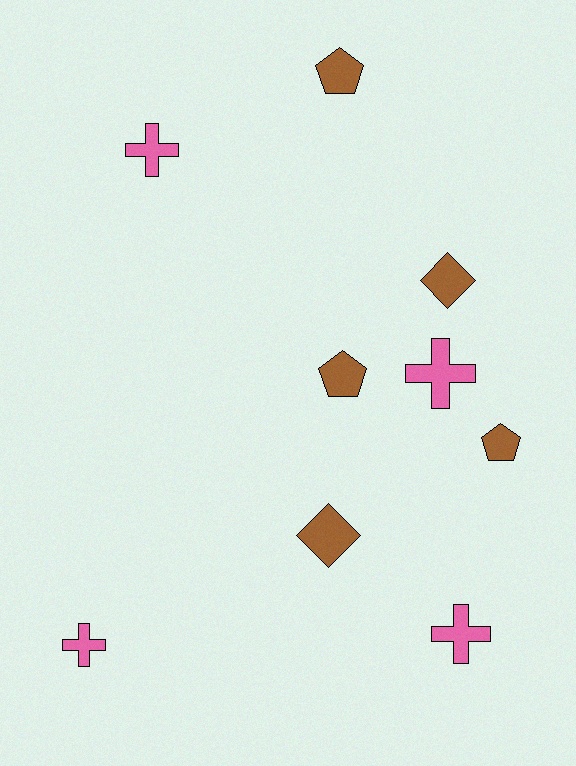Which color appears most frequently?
Brown, with 5 objects.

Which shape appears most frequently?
Cross, with 4 objects.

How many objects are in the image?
There are 9 objects.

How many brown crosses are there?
There are no brown crosses.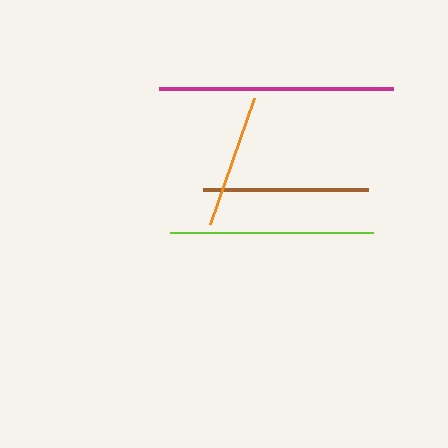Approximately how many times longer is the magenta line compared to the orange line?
The magenta line is approximately 1.8 times the length of the orange line.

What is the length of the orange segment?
The orange segment is approximately 133 pixels long.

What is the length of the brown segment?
The brown segment is approximately 165 pixels long.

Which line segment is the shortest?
The orange line is the shortest at approximately 133 pixels.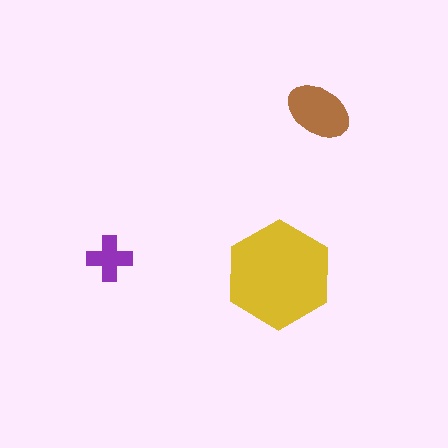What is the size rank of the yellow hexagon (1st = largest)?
1st.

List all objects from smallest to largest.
The purple cross, the brown ellipse, the yellow hexagon.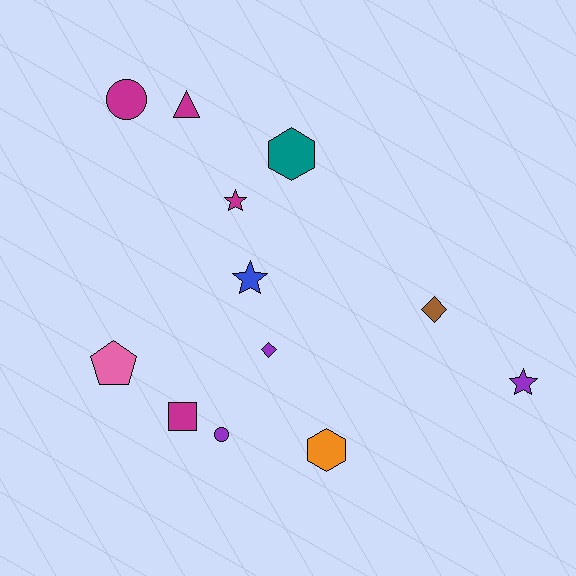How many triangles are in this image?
There is 1 triangle.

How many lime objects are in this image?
There are no lime objects.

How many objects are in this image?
There are 12 objects.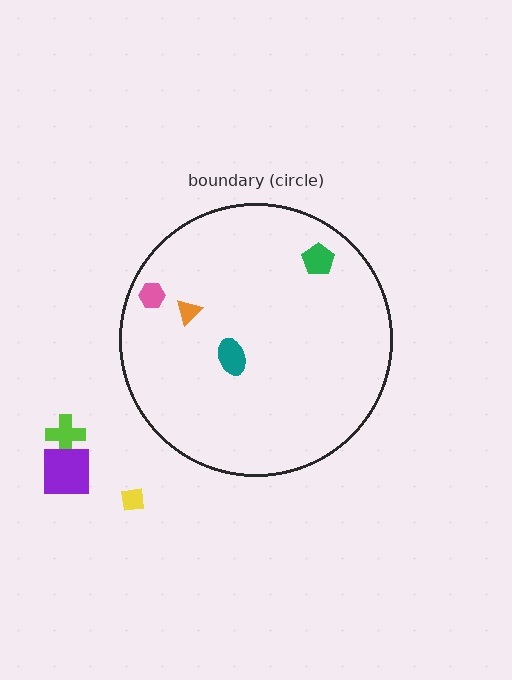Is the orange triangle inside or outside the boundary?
Inside.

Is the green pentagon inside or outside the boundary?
Inside.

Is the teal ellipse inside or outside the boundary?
Inside.